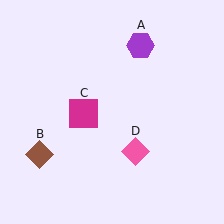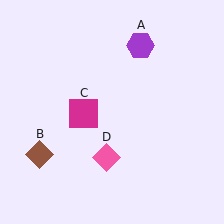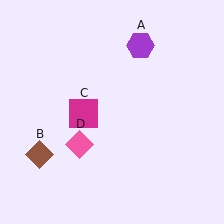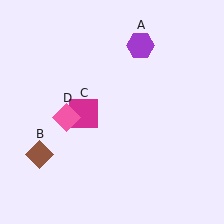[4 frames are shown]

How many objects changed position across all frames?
1 object changed position: pink diamond (object D).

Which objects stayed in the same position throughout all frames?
Purple hexagon (object A) and brown diamond (object B) and magenta square (object C) remained stationary.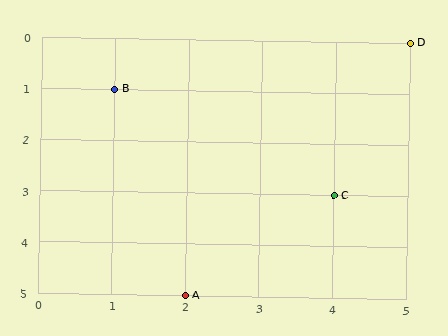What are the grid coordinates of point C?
Point C is at grid coordinates (4, 3).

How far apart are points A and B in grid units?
Points A and B are 1 column and 4 rows apart (about 4.1 grid units diagonally).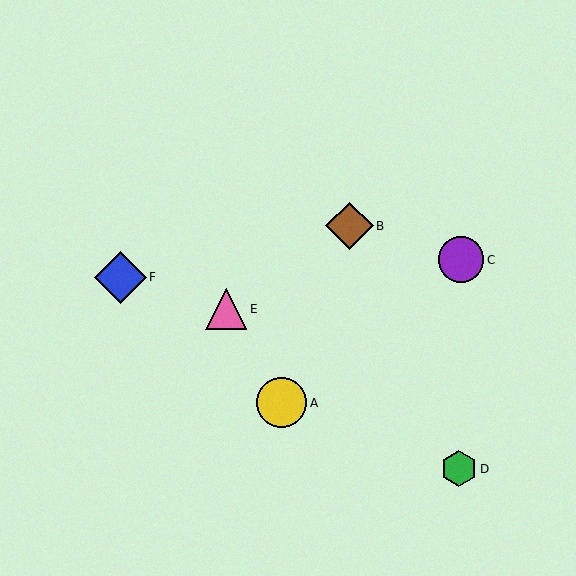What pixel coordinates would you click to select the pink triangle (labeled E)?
Click at (226, 309) to select the pink triangle E.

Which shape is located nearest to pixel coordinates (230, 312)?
The pink triangle (labeled E) at (226, 309) is nearest to that location.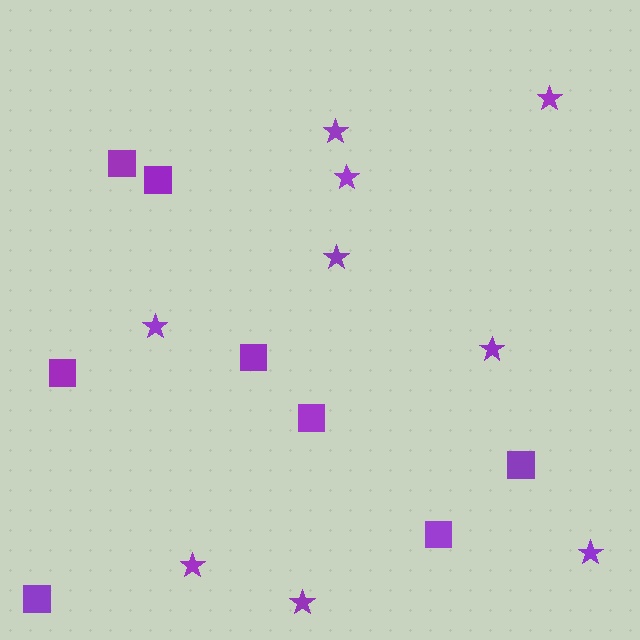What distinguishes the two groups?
There are 2 groups: one group of squares (8) and one group of stars (9).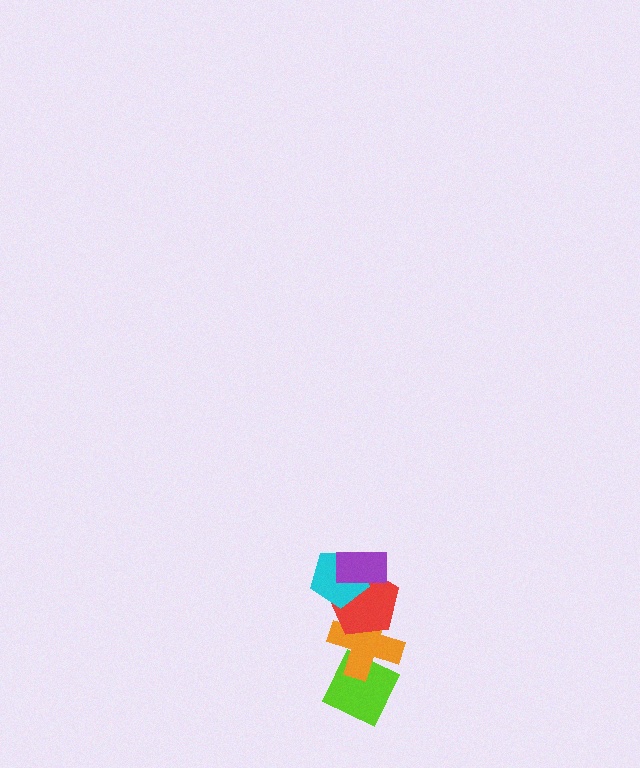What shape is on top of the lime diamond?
The orange cross is on top of the lime diamond.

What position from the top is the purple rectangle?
The purple rectangle is 1st from the top.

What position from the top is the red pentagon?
The red pentagon is 3rd from the top.